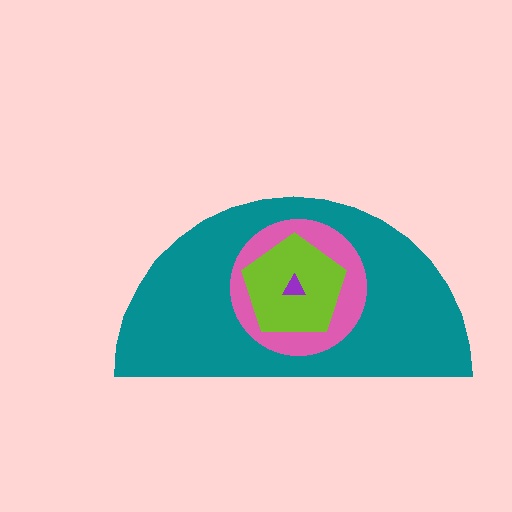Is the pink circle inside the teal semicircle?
Yes.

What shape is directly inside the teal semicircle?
The pink circle.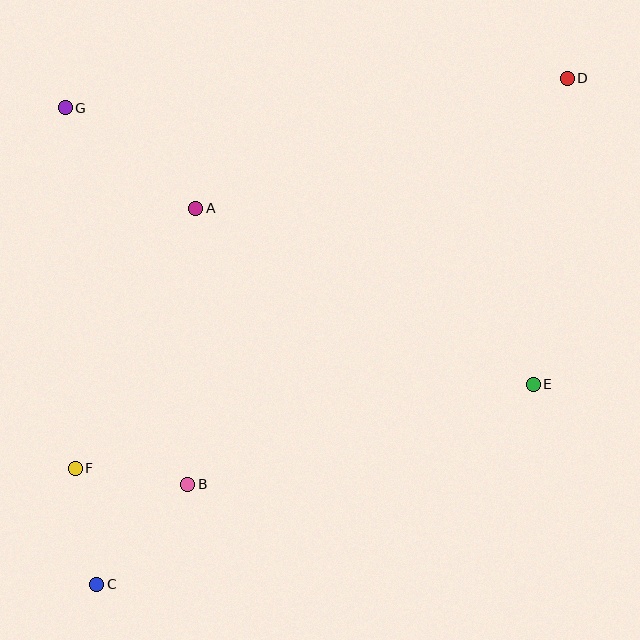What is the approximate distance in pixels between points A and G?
The distance between A and G is approximately 164 pixels.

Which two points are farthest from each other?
Points C and D are farthest from each other.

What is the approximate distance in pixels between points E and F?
The distance between E and F is approximately 466 pixels.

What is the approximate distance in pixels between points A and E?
The distance between A and E is approximately 381 pixels.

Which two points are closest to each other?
Points B and F are closest to each other.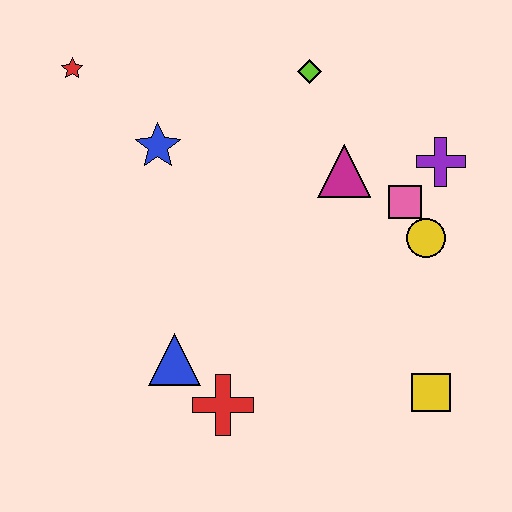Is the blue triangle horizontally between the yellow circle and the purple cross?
No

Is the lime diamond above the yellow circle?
Yes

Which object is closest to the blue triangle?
The red cross is closest to the blue triangle.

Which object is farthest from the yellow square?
The red star is farthest from the yellow square.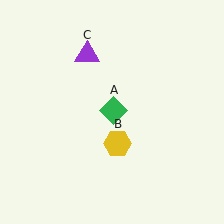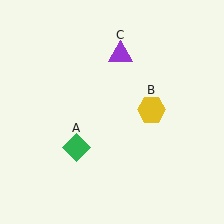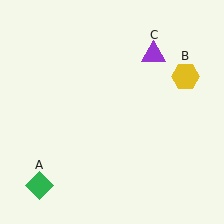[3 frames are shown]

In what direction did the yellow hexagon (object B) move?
The yellow hexagon (object B) moved up and to the right.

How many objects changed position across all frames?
3 objects changed position: green diamond (object A), yellow hexagon (object B), purple triangle (object C).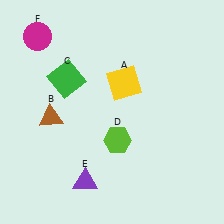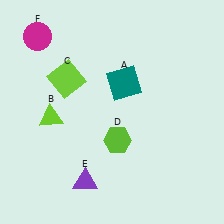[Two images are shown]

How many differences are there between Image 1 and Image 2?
There are 3 differences between the two images.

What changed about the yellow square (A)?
In Image 1, A is yellow. In Image 2, it changed to teal.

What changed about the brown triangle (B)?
In Image 1, B is brown. In Image 2, it changed to lime.